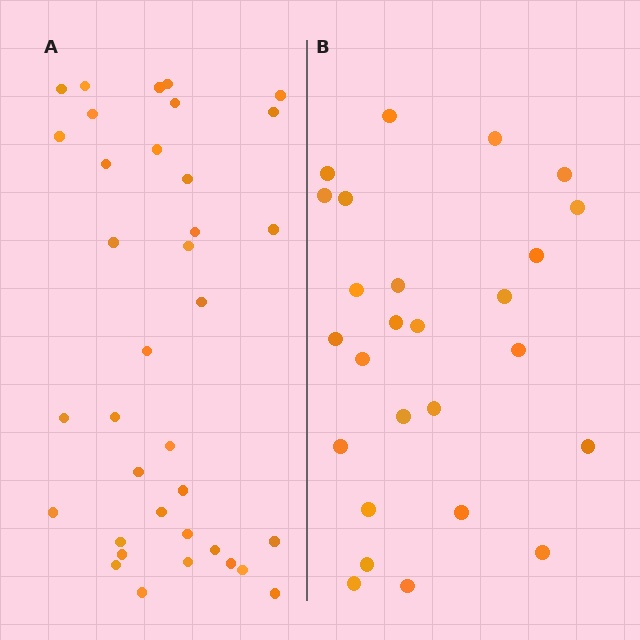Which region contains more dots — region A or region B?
Region A (the left region) has more dots.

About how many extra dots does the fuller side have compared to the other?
Region A has roughly 10 or so more dots than region B.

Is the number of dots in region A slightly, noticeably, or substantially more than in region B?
Region A has noticeably more, but not dramatically so. The ratio is roughly 1.4 to 1.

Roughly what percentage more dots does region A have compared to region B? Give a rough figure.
About 40% more.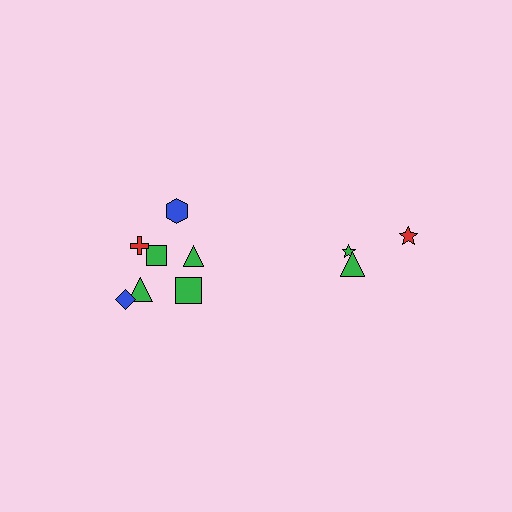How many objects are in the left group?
There are 7 objects.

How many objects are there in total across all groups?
There are 10 objects.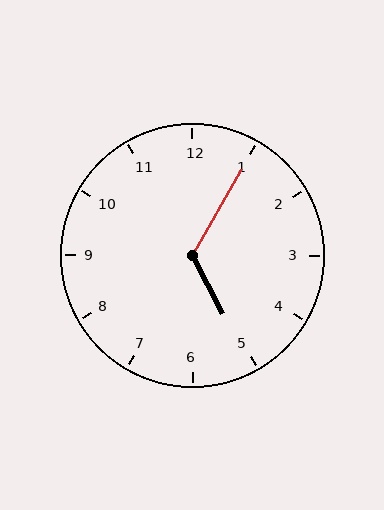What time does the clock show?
5:05.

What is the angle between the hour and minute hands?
Approximately 122 degrees.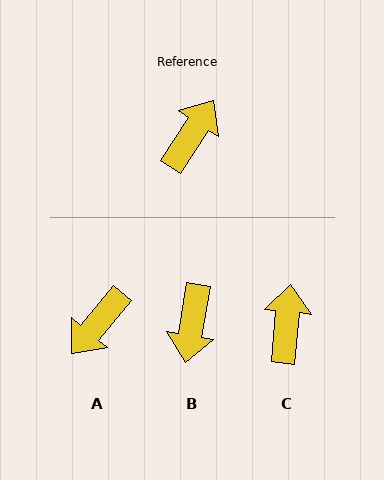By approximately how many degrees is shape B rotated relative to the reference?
Approximately 157 degrees clockwise.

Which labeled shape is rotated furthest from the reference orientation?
A, about 173 degrees away.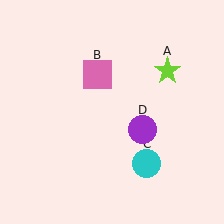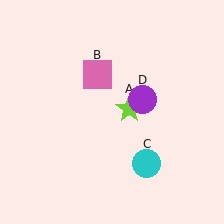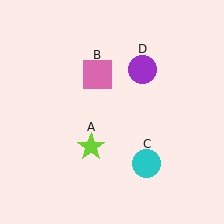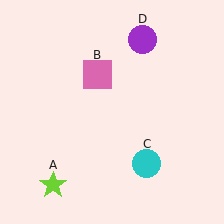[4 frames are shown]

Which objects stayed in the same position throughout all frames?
Pink square (object B) and cyan circle (object C) remained stationary.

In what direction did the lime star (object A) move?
The lime star (object A) moved down and to the left.